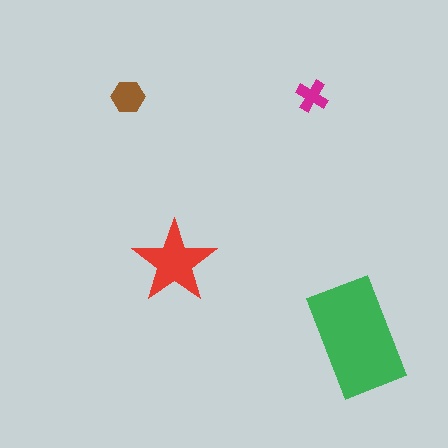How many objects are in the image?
There are 4 objects in the image.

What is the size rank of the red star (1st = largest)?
2nd.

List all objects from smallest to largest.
The magenta cross, the brown hexagon, the red star, the green rectangle.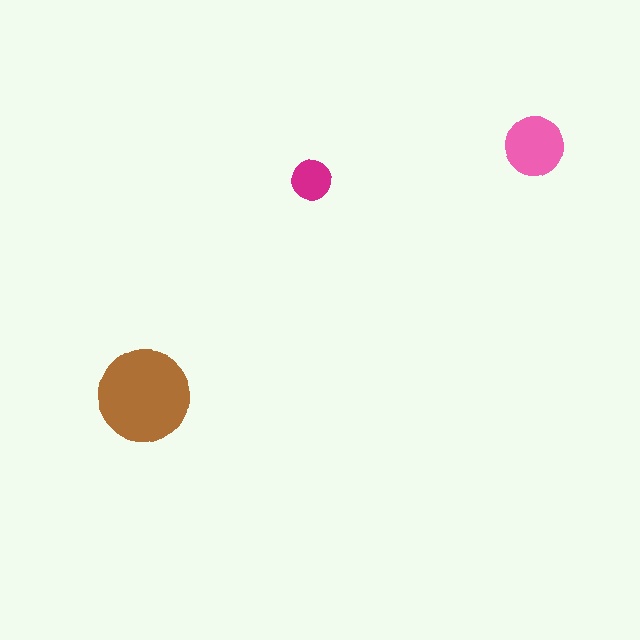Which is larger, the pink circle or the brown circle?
The brown one.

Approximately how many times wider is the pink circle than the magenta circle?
About 1.5 times wider.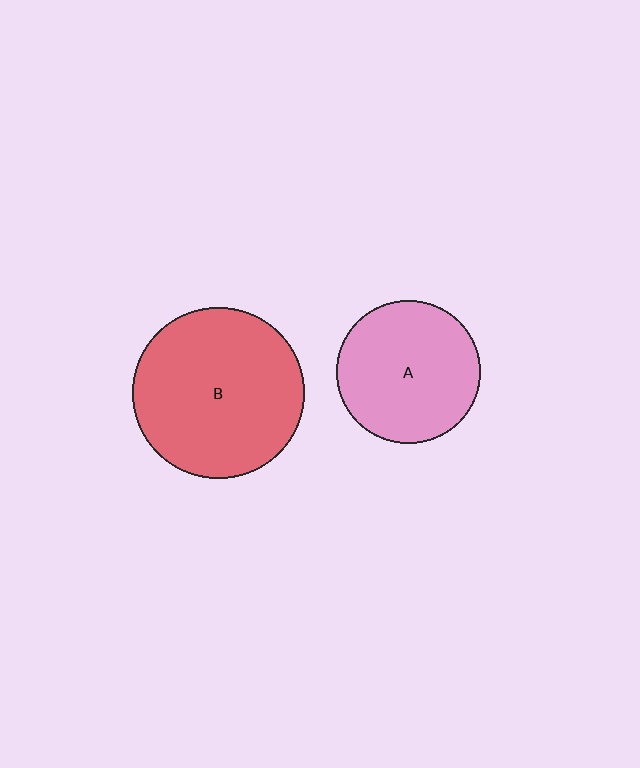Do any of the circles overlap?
No, none of the circles overlap.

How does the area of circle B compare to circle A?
Approximately 1.4 times.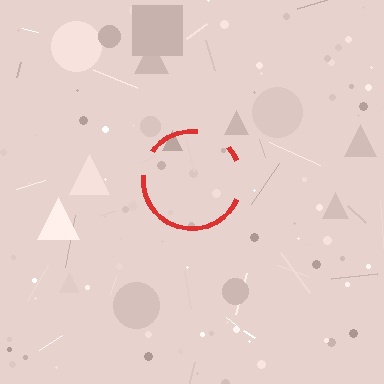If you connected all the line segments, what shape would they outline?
They would outline a circle.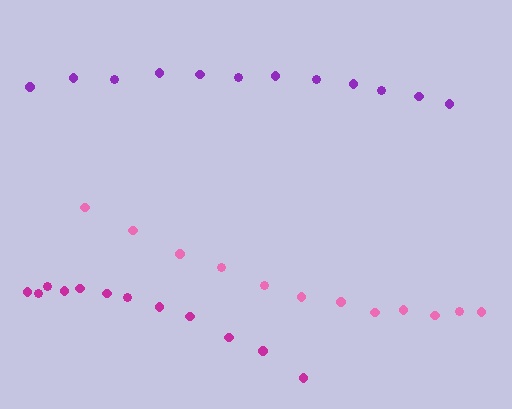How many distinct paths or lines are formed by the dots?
There are 3 distinct paths.